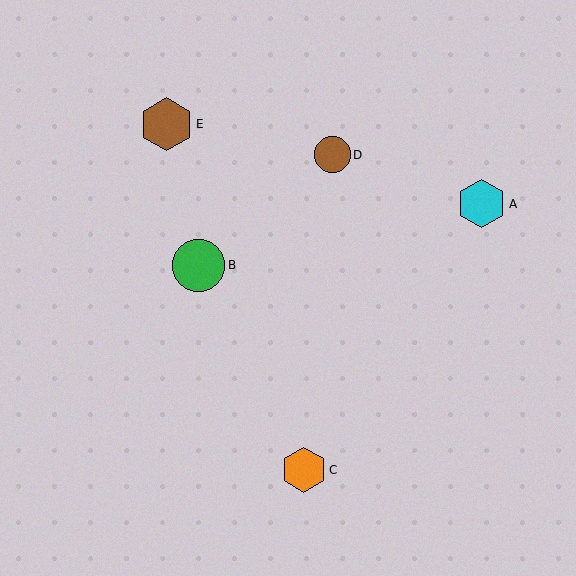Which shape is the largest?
The brown hexagon (labeled E) is the largest.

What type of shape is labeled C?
Shape C is an orange hexagon.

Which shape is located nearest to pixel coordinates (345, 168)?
The brown circle (labeled D) at (332, 155) is nearest to that location.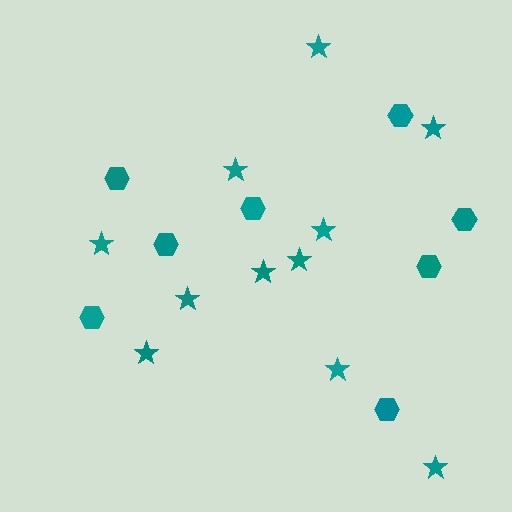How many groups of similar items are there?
There are 2 groups: one group of hexagons (8) and one group of stars (11).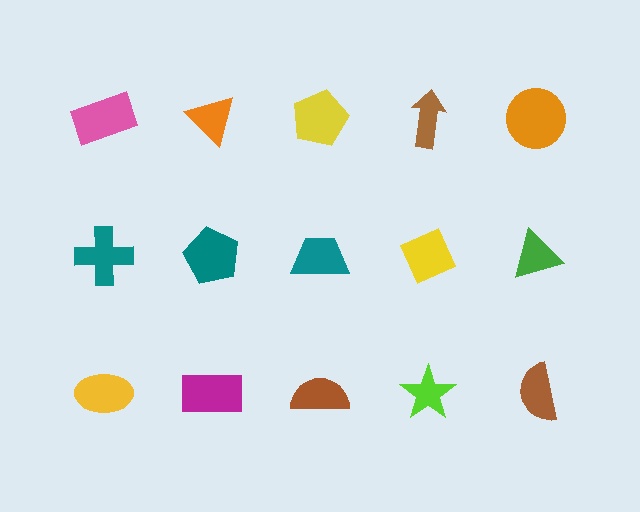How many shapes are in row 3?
5 shapes.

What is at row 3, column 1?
A yellow ellipse.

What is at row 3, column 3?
A brown semicircle.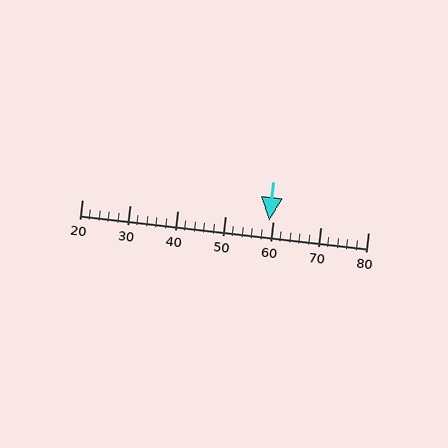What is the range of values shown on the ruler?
The ruler shows values from 20 to 80.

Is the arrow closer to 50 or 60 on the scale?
The arrow is closer to 60.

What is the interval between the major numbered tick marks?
The major tick marks are spaced 10 units apart.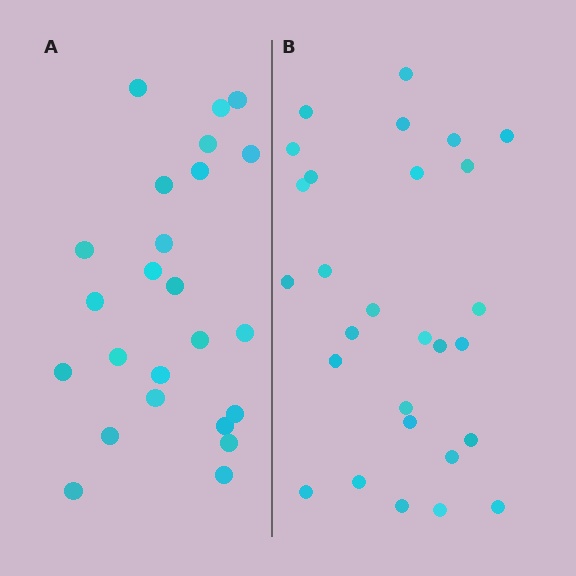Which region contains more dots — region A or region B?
Region B (the right region) has more dots.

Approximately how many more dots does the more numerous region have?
Region B has about 4 more dots than region A.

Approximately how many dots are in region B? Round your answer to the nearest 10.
About 30 dots. (The exact count is 28, which rounds to 30.)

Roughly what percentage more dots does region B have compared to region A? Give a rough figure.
About 15% more.